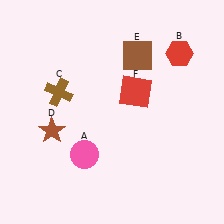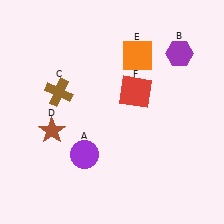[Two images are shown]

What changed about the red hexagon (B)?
In Image 1, B is red. In Image 2, it changed to purple.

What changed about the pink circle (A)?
In Image 1, A is pink. In Image 2, it changed to purple.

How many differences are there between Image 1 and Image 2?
There are 3 differences between the two images.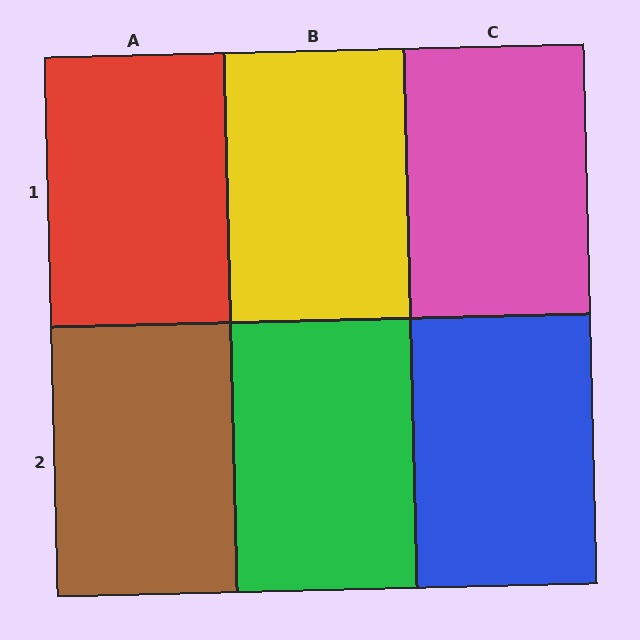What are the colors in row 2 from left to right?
Brown, green, blue.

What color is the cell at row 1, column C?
Pink.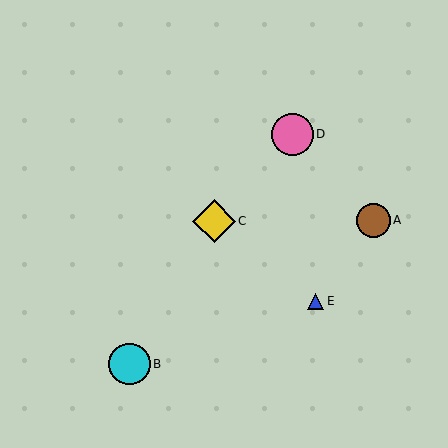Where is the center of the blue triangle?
The center of the blue triangle is at (315, 301).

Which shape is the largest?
The yellow diamond (labeled C) is the largest.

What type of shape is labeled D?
Shape D is a pink circle.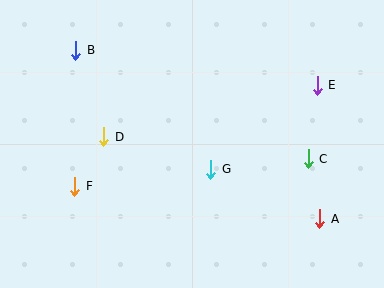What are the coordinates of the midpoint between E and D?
The midpoint between E and D is at (211, 111).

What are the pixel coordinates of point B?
Point B is at (76, 50).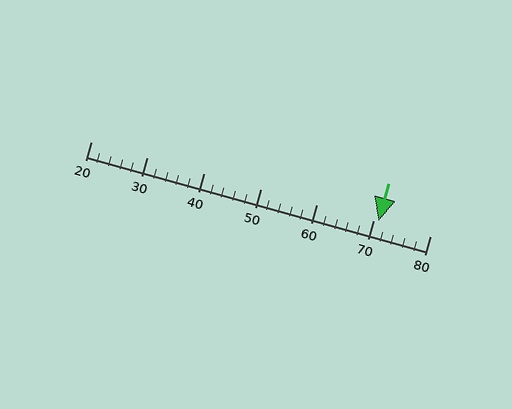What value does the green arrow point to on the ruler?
The green arrow points to approximately 71.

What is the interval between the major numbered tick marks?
The major tick marks are spaced 10 units apart.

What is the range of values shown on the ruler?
The ruler shows values from 20 to 80.